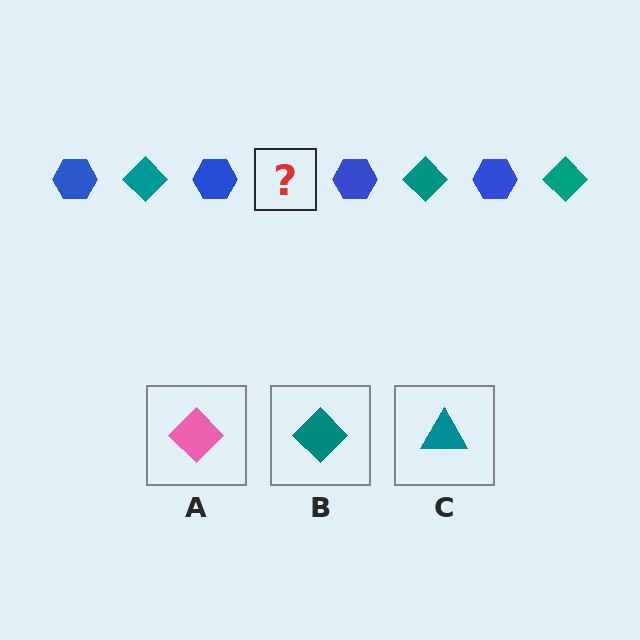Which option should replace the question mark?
Option B.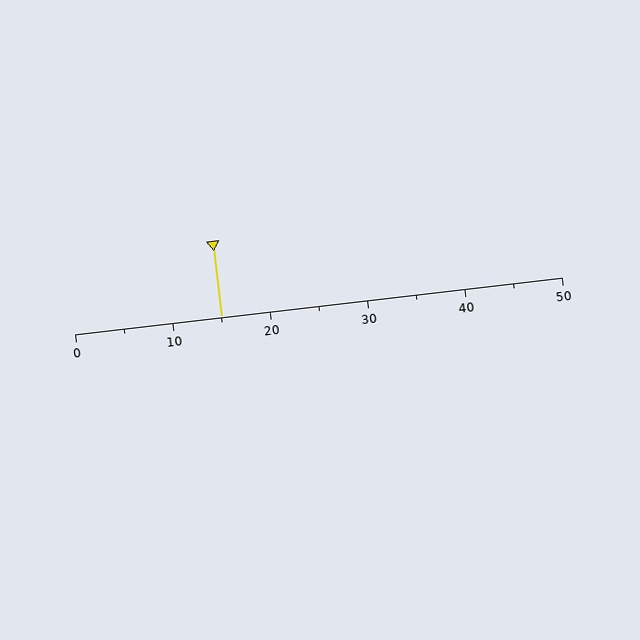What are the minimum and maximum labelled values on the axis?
The axis runs from 0 to 50.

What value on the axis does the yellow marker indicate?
The marker indicates approximately 15.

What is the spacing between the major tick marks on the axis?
The major ticks are spaced 10 apart.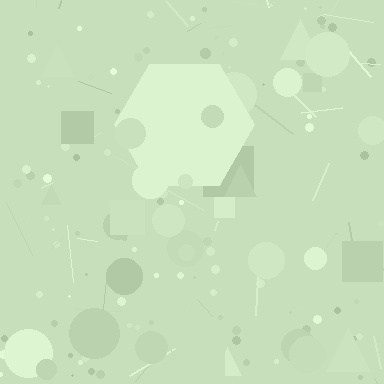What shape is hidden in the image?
A hexagon is hidden in the image.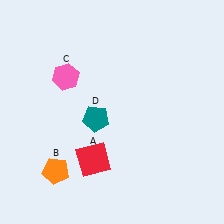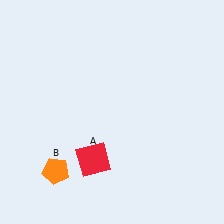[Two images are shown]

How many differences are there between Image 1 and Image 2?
There are 2 differences between the two images.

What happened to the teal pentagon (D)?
The teal pentagon (D) was removed in Image 2. It was in the bottom-left area of Image 1.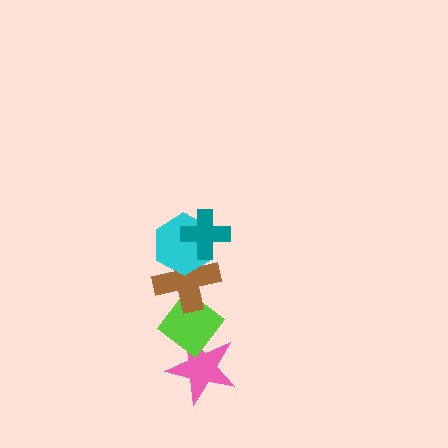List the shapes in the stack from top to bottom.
From top to bottom: the teal cross, the cyan hexagon, the brown cross, the lime diamond, the pink star.